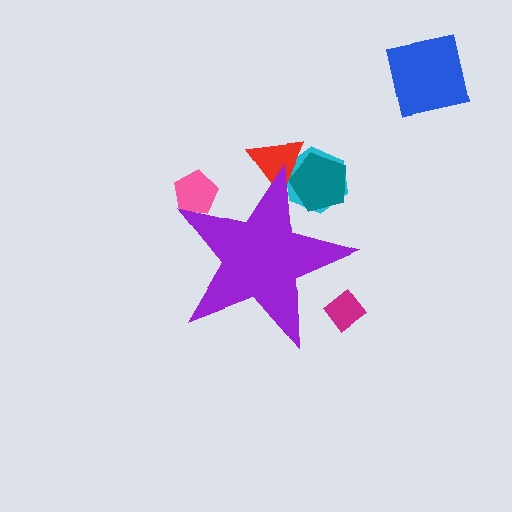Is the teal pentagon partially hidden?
Yes, the teal pentagon is partially hidden behind the purple star.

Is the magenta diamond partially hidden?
Yes, the magenta diamond is partially hidden behind the purple star.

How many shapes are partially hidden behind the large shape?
5 shapes are partially hidden.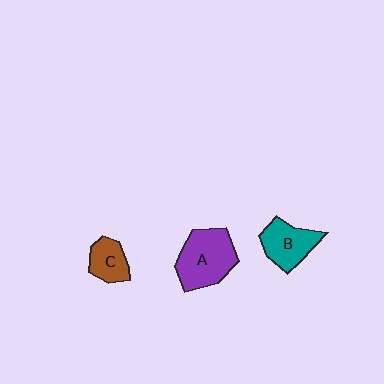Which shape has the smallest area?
Shape C (brown).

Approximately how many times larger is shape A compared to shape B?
Approximately 1.4 times.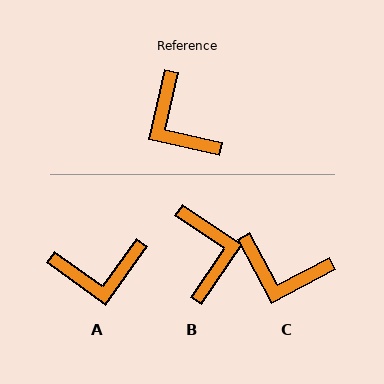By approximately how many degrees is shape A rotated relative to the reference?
Approximately 67 degrees counter-clockwise.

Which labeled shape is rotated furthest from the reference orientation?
B, about 159 degrees away.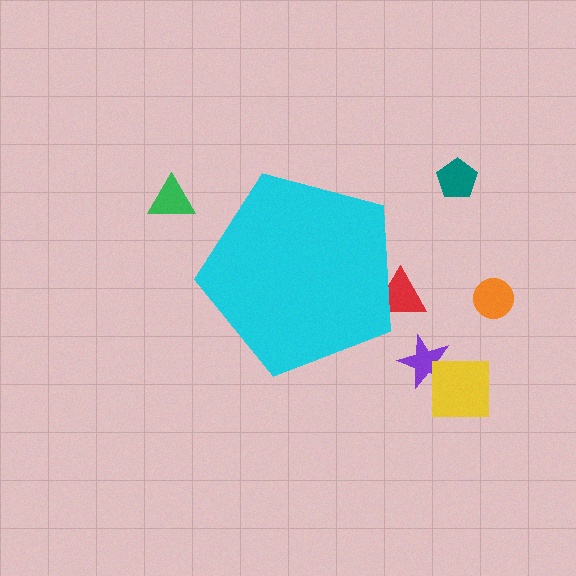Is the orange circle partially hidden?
No, the orange circle is fully visible.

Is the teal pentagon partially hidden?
No, the teal pentagon is fully visible.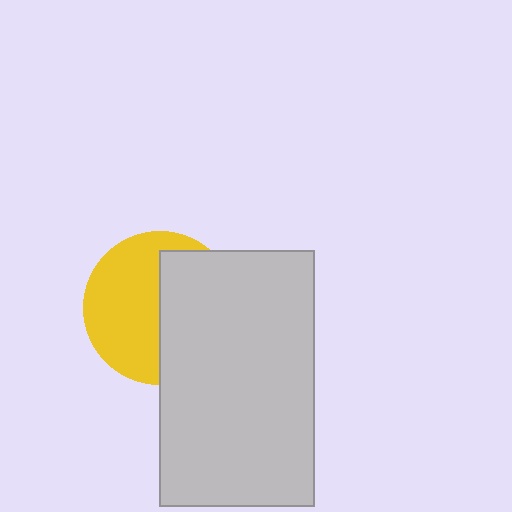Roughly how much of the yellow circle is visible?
About half of it is visible (roughly 53%).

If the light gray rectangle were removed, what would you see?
You would see the complete yellow circle.